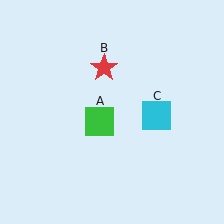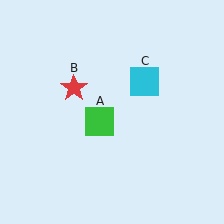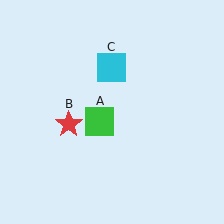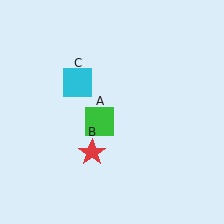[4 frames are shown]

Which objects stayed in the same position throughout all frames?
Green square (object A) remained stationary.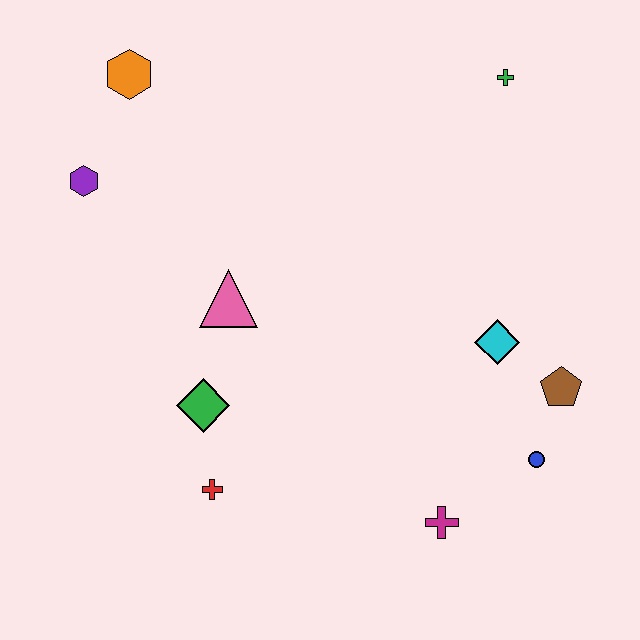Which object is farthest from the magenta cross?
The orange hexagon is farthest from the magenta cross.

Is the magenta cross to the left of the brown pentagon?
Yes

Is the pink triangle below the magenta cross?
No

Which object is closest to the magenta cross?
The blue circle is closest to the magenta cross.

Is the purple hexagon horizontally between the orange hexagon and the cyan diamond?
No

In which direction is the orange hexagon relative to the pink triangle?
The orange hexagon is above the pink triangle.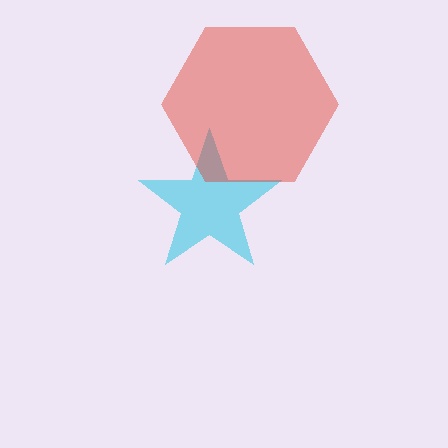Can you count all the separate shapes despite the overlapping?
Yes, there are 2 separate shapes.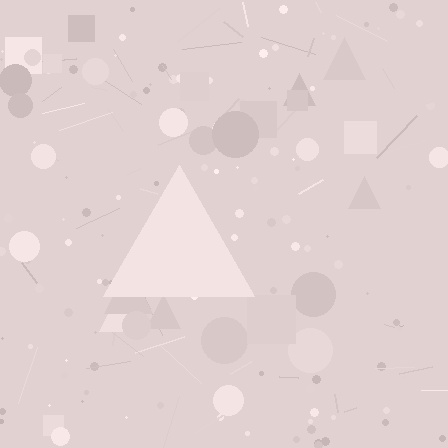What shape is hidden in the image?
A triangle is hidden in the image.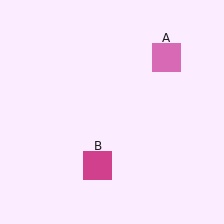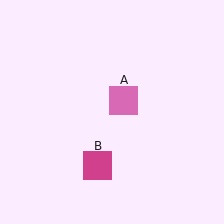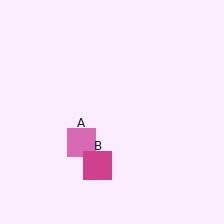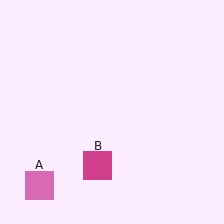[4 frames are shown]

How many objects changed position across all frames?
1 object changed position: pink square (object A).